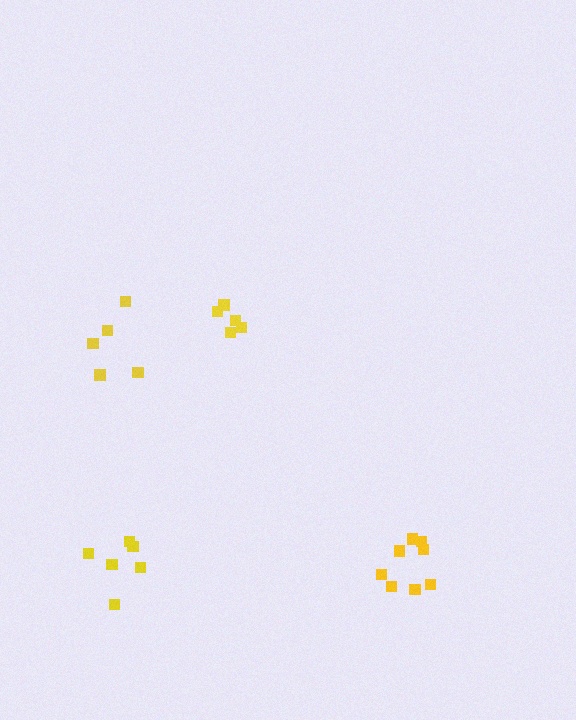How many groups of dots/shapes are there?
There are 4 groups.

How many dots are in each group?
Group 1: 5 dots, Group 2: 8 dots, Group 3: 6 dots, Group 4: 5 dots (24 total).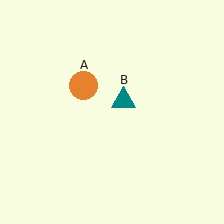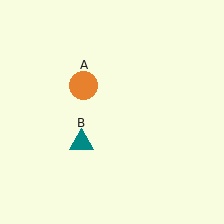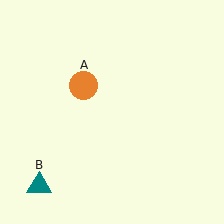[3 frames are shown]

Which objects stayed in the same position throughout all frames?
Orange circle (object A) remained stationary.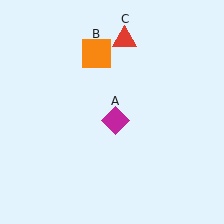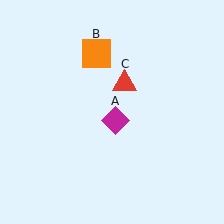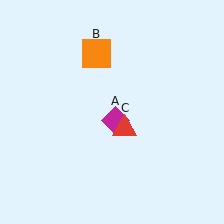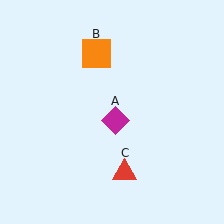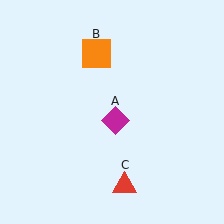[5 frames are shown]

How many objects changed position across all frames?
1 object changed position: red triangle (object C).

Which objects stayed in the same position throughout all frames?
Magenta diamond (object A) and orange square (object B) remained stationary.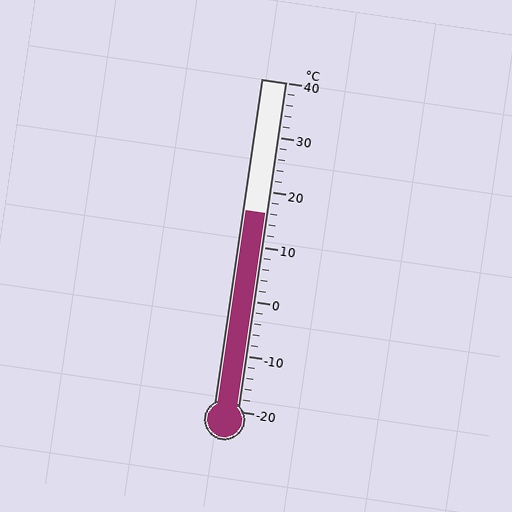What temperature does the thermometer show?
The thermometer shows approximately 16°C.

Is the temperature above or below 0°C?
The temperature is above 0°C.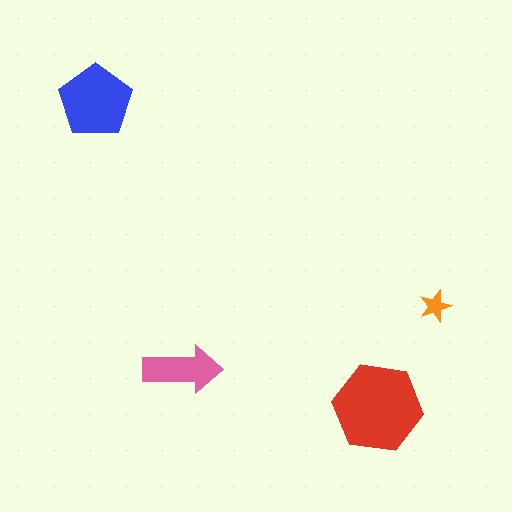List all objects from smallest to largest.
The orange star, the pink arrow, the blue pentagon, the red hexagon.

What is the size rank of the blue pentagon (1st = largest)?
2nd.